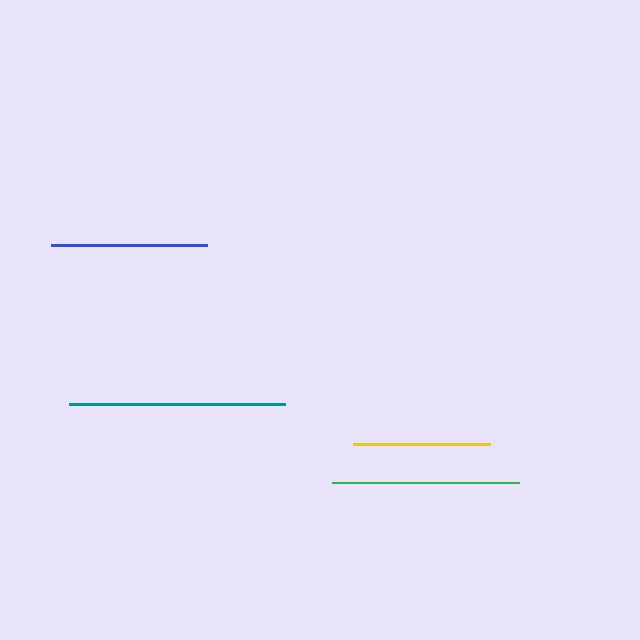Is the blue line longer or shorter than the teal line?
The teal line is longer than the blue line.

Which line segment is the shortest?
The yellow line is the shortest at approximately 136 pixels.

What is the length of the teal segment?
The teal segment is approximately 216 pixels long.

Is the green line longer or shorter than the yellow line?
The green line is longer than the yellow line.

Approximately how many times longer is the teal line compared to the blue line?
The teal line is approximately 1.4 times the length of the blue line.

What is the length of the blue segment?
The blue segment is approximately 156 pixels long.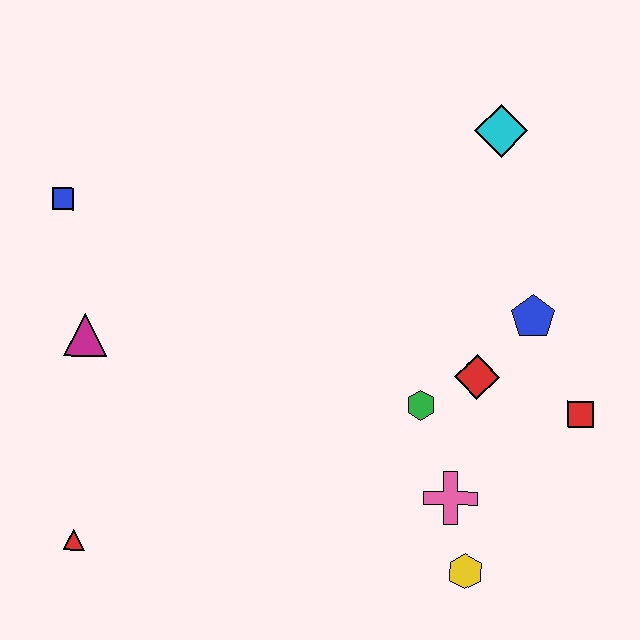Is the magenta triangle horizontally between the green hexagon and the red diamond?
No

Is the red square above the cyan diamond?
No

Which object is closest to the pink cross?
The yellow hexagon is closest to the pink cross.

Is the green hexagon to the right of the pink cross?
No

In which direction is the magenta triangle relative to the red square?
The magenta triangle is to the left of the red square.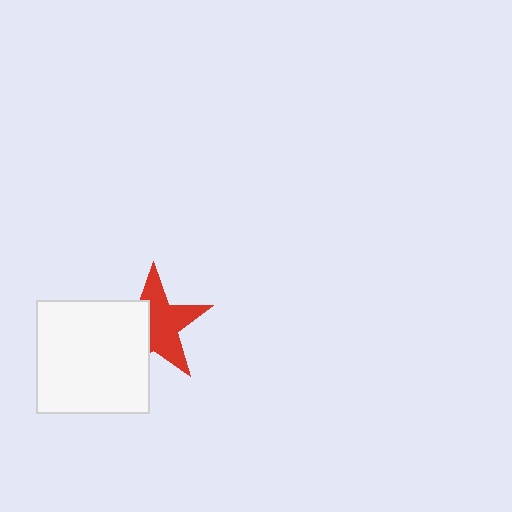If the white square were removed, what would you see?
You would see the complete red star.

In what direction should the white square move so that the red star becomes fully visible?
The white square should move left. That is the shortest direction to clear the overlap and leave the red star fully visible.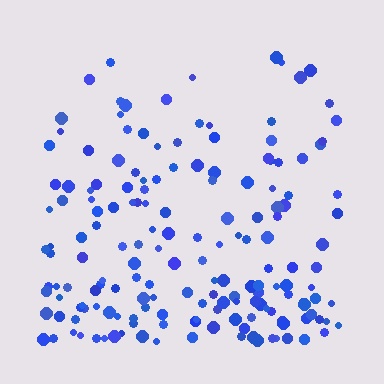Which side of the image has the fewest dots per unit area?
The top.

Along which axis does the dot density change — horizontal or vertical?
Vertical.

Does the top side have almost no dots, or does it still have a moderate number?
Still a moderate number, just noticeably fewer than the bottom.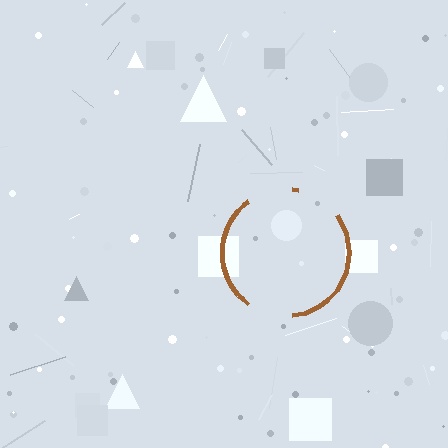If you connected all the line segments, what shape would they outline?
They would outline a circle.